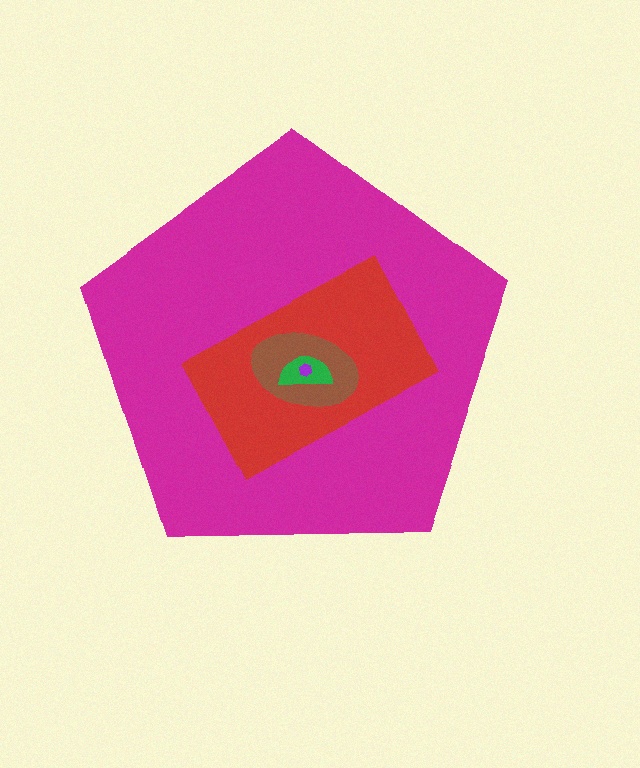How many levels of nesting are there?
5.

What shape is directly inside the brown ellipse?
The green semicircle.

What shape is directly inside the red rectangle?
The brown ellipse.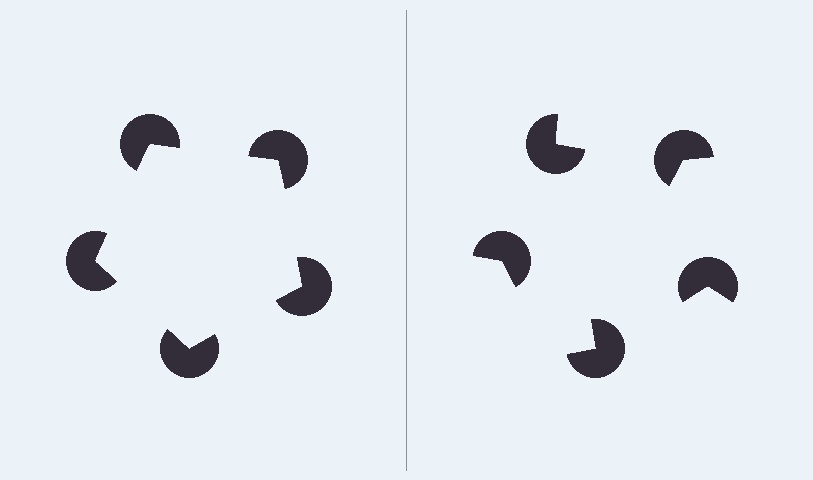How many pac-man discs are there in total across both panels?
10 — 5 on each side.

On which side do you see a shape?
An illusory pentagon appears on the left side. On the right side the wedge cuts are rotated, so no coherent shape forms.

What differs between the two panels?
The pac-man discs are positioned identically on both sides; only the wedge orientations differ. On the left they align to a pentagon; on the right they are misaligned.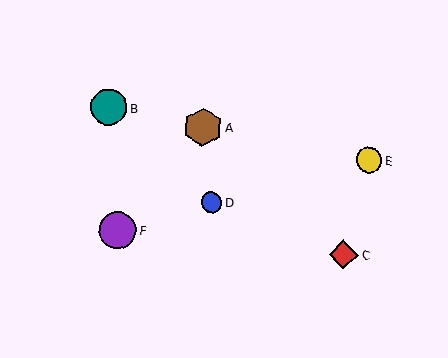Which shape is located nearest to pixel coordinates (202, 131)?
The brown hexagon (labeled A) at (203, 127) is nearest to that location.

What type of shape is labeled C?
Shape C is a red diamond.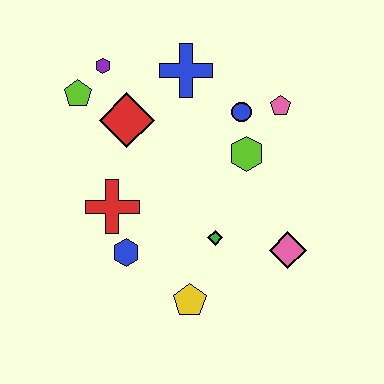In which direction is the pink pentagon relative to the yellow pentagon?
The pink pentagon is above the yellow pentagon.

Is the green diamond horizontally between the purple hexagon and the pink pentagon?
Yes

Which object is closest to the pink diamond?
The green diamond is closest to the pink diamond.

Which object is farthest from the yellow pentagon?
The purple hexagon is farthest from the yellow pentagon.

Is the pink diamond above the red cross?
No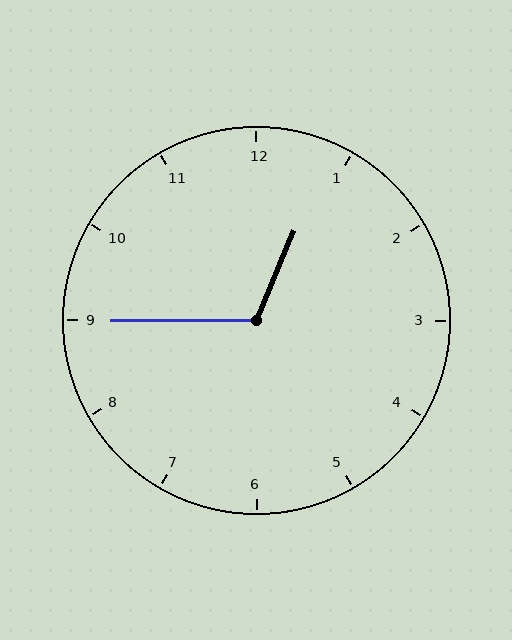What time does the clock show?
12:45.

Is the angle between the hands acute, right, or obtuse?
It is obtuse.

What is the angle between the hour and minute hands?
Approximately 112 degrees.